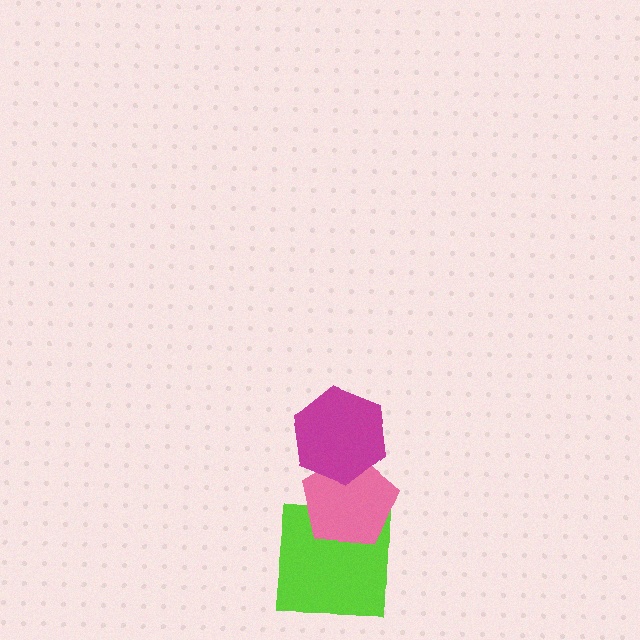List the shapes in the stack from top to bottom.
From top to bottom: the magenta hexagon, the pink pentagon, the lime square.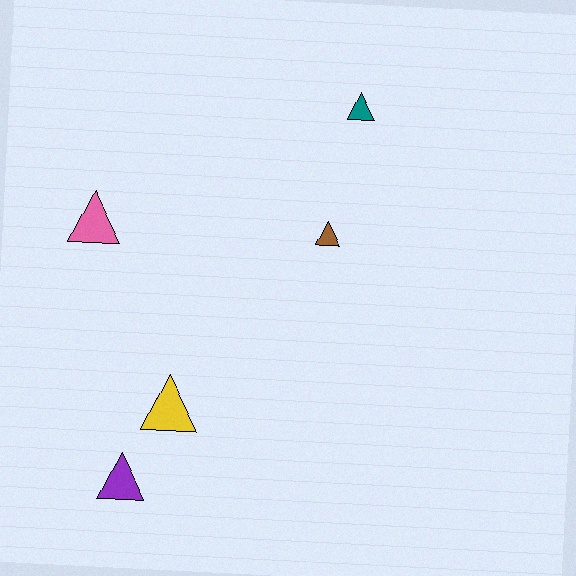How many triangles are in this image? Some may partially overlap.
There are 5 triangles.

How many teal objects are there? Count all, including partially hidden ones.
There is 1 teal object.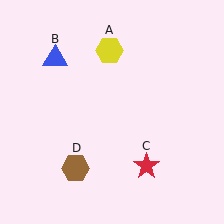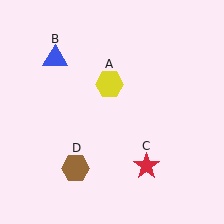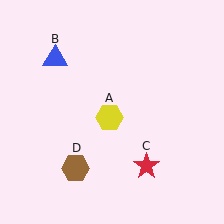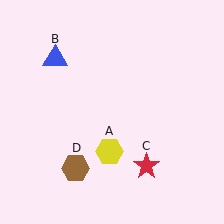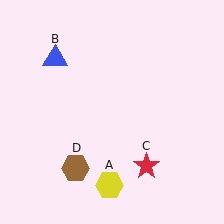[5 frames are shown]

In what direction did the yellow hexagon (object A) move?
The yellow hexagon (object A) moved down.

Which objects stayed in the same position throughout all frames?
Blue triangle (object B) and red star (object C) and brown hexagon (object D) remained stationary.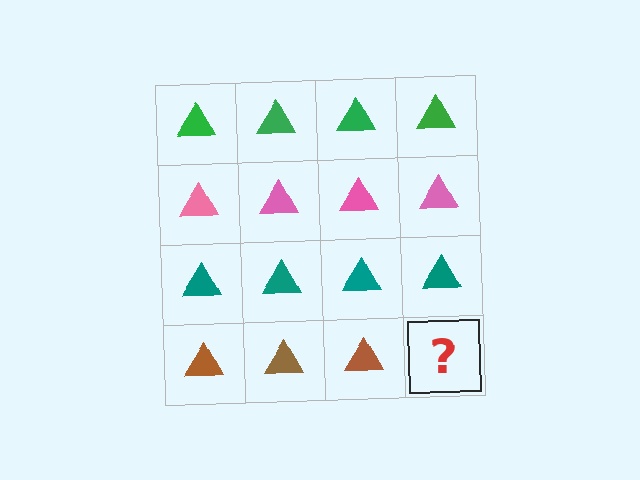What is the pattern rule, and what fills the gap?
The rule is that each row has a consistent color. The gap should be filled with a brown triangle.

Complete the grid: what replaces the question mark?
The question mark should be replaced with a brown triangle.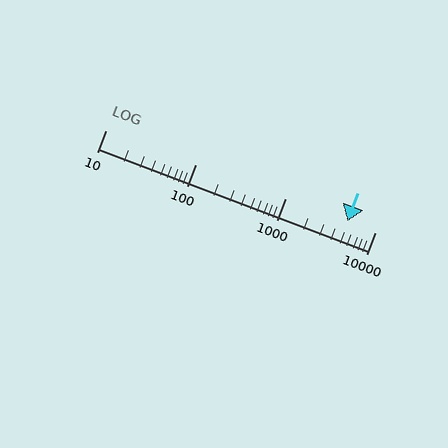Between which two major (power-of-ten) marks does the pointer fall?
The pointer is between 1000 and 10000.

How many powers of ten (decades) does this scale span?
The scale spans 3 decades, from 10 to 10000.